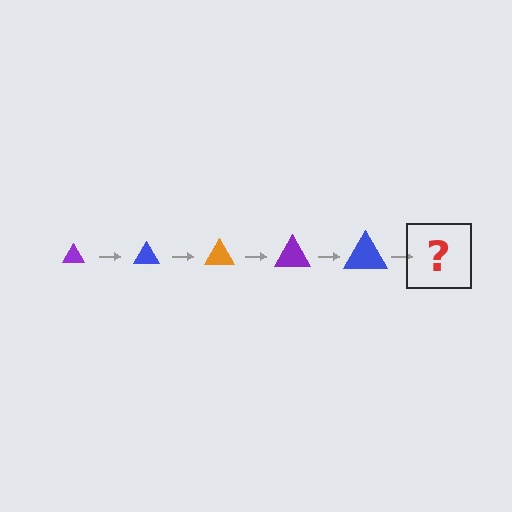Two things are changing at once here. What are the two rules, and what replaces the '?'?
The two rules are that the triangle grows larger each step and the color cycles through purple, blue, and orange. The '?' should be an orange triangle, larger than the previous one.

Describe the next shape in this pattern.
It should be an orange triangle, larger than the previous one.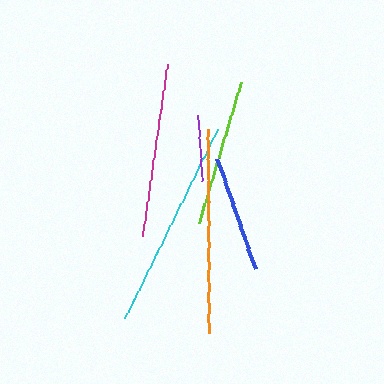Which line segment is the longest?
The cyan line is the longest at approximately 210 pixels.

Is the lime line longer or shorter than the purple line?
The lime line is longer than the purple line.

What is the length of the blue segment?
The blue segment is approximately 116 pixels long.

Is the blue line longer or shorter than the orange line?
The orange line is longer than the blue line.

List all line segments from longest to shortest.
From longest to shortest: cyan, orange, magenta, lime, blue, purple.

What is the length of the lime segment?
The lime segment is approximately 147 pixels long.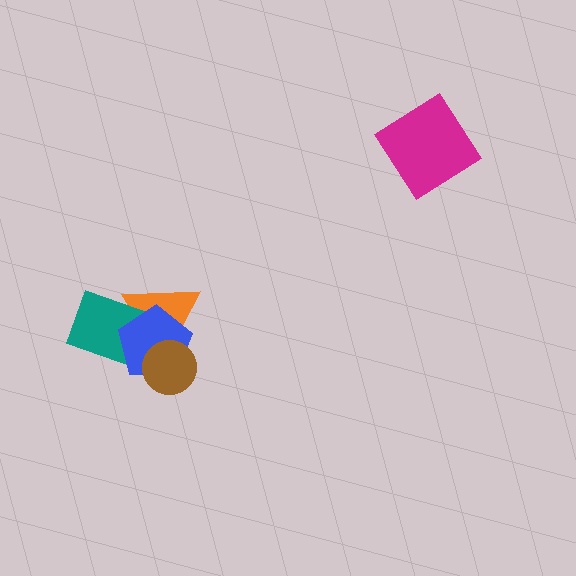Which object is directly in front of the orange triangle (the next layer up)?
The teal rectangle is directly in front of the orange triangle.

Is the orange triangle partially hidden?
Yes, it is partially covered by another shape.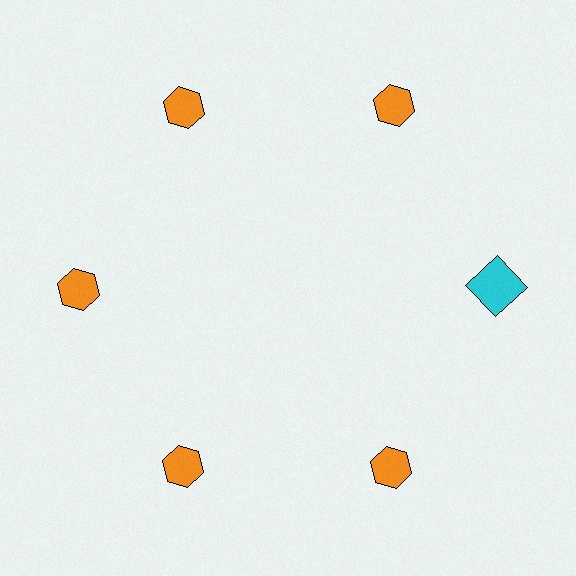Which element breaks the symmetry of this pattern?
The cyan square at roughly the 3 o'clock position breaks the symmetry. All other shapes are orange hexagons.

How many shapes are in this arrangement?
There are 6 shapes arranged in a ring pattern.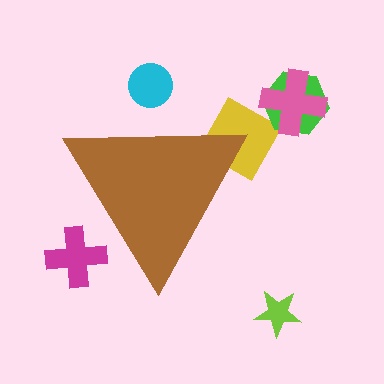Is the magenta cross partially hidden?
Yes, the magenta cross is partially hidden behind the brown triangle.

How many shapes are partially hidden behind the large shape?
3 shapes are partially hidden.